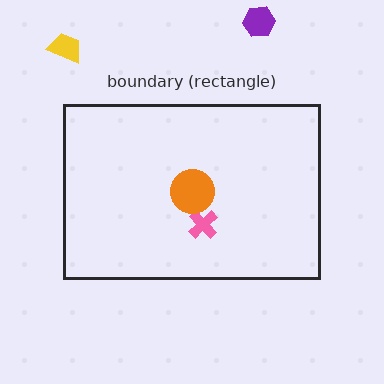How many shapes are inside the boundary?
2 inside, 2 outside.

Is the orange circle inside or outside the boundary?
Inside.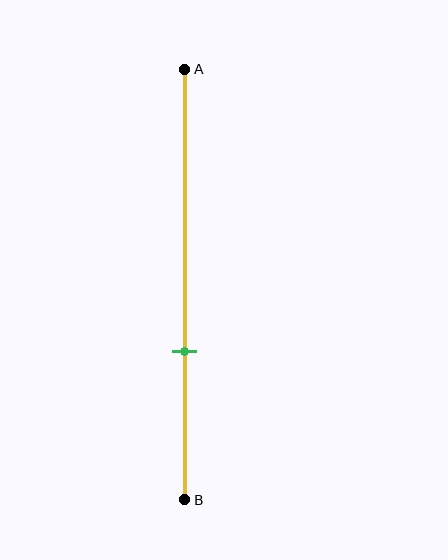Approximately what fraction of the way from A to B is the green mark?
The green mark is approximately 65% of the way from A to B.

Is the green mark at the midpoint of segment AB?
No, the mark is at about 65% from A, not at the 50% midpoint.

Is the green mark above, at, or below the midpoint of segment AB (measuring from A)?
The green mark is below the midpoint of segment AB.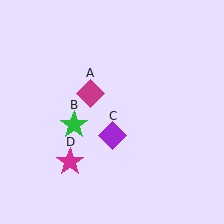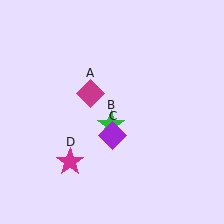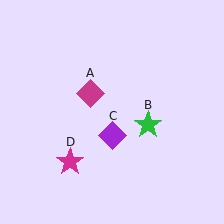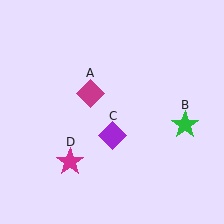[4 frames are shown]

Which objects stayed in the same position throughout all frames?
Magenta diamond (object A) and purple diamond (object C) and magenta star (object D) remained stationary.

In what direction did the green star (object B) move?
The green star (object B) moved right.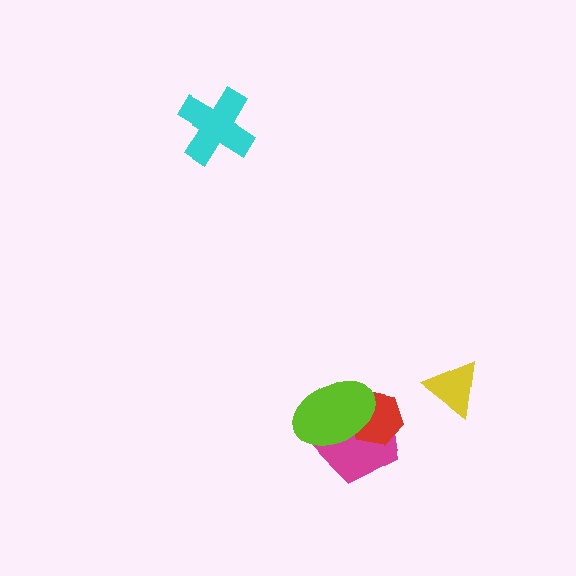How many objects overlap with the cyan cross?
0 objects overlap with the cyan cross.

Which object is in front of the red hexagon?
The lime ellipse is in front of the red hexagon.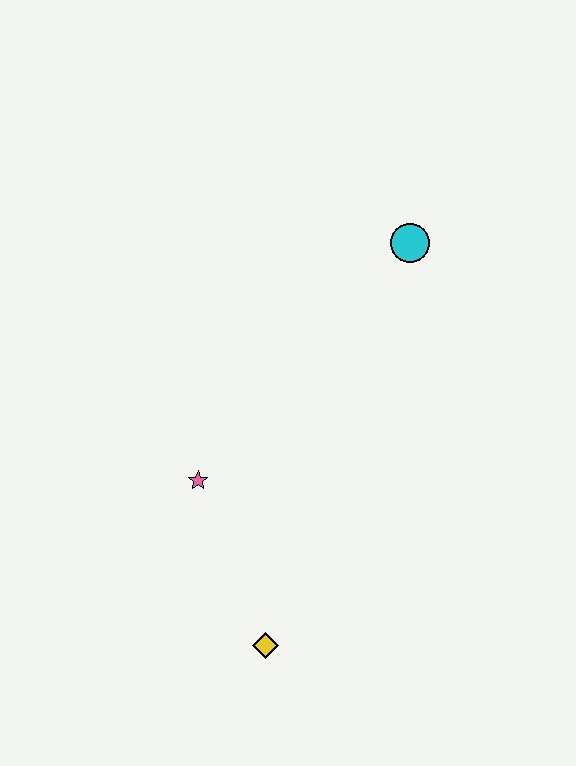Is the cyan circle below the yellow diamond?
No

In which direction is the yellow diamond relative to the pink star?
The yellow diamond is below the pink star.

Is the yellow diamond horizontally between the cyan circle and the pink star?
Yes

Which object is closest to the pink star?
The yellow diamond is closest to the pink star.